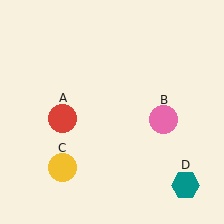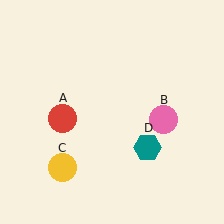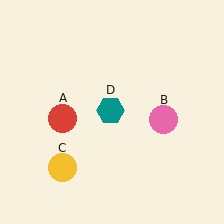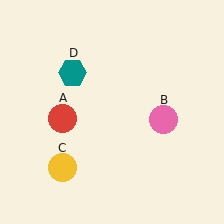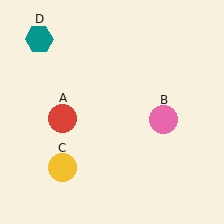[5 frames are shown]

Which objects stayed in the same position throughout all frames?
Red circle (object A) and pink circle (object B) and yellow circle (object C) remained stationary.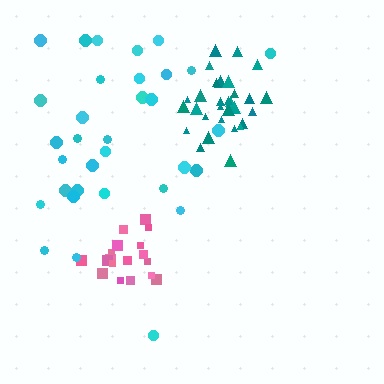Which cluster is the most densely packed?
Teal.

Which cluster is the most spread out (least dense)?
Cyan.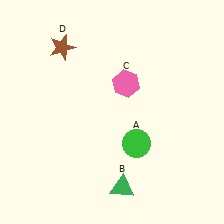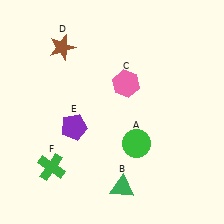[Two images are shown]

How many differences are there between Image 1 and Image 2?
There are 2 differences between the two images.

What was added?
A purple pentagon (E), a green cross (F) were added in Image 2.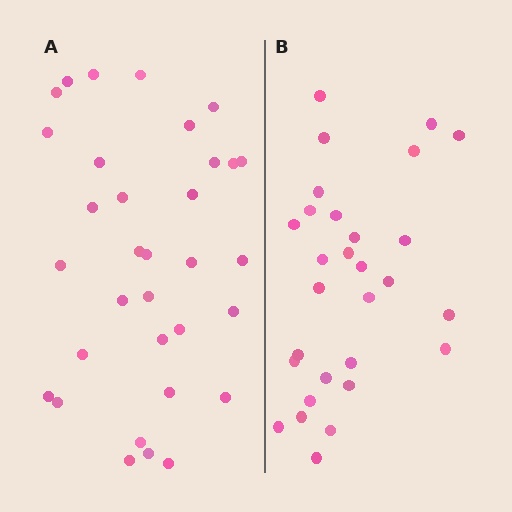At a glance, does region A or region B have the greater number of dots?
Region A (the left region) has more dots.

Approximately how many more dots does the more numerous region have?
Region A has about 4 more dots than region B.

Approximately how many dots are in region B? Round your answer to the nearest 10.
About 30 dots. (The exact count is 29, which rounds to 30.)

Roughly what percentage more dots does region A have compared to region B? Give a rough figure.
About 15% more.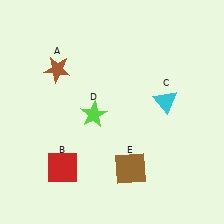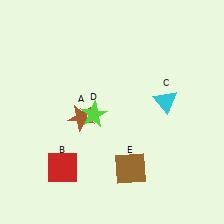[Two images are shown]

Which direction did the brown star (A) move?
The brown star (A) moved down.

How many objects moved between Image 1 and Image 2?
1 object moved between the two images.